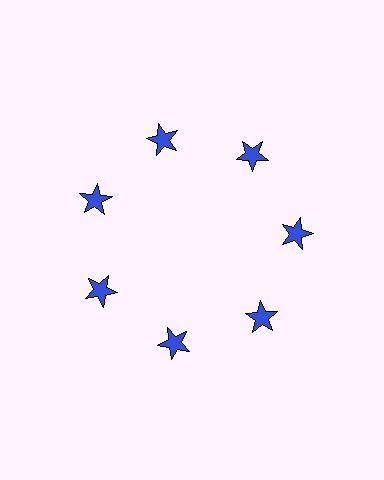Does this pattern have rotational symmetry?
Yes, this pattern has 7-fold rotational symmetry. It looks the same after rotating 51 degrees around the center.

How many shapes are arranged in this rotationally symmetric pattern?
There are 7 shapes, arranged in 7 groups of 1.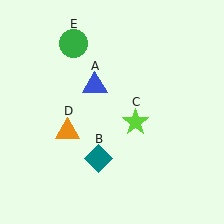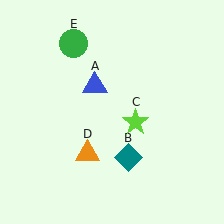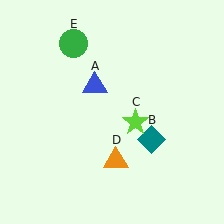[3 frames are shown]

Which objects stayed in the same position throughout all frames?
Blue triangle (object A) and lime star (object C) and green circle (object E) remained stationary.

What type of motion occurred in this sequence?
The teal diamond (object B), orange triangle (object D) rotated counterclockwise around the center of the scene.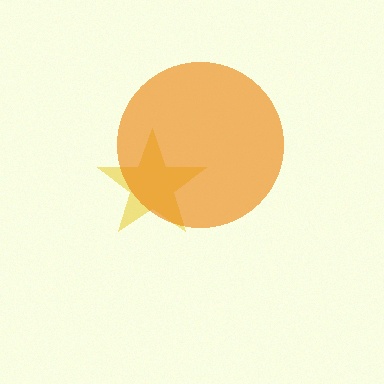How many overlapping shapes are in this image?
There are 2 overlapping shapes in the image.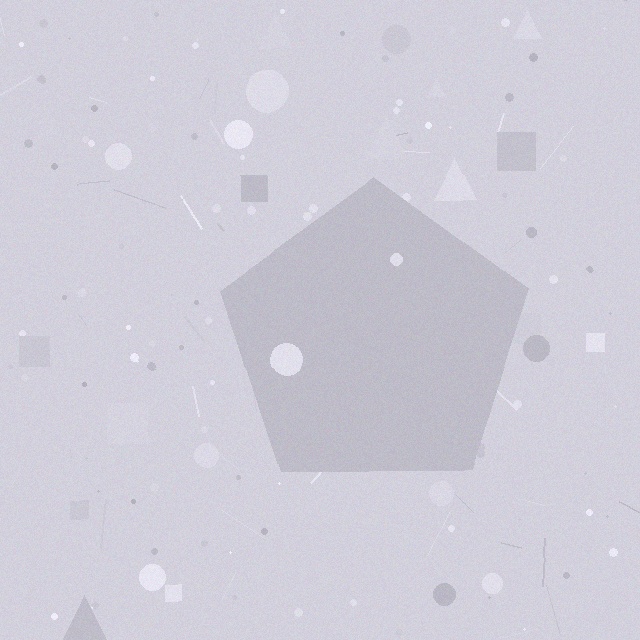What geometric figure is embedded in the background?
A pentagon is embedded in the background.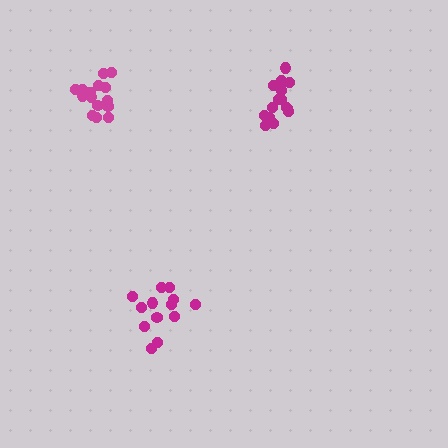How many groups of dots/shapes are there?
There are 3 groups.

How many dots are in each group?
Group 1: 13 dots, Group 2: 16 dots, Group 3: 16 dots (45 total).